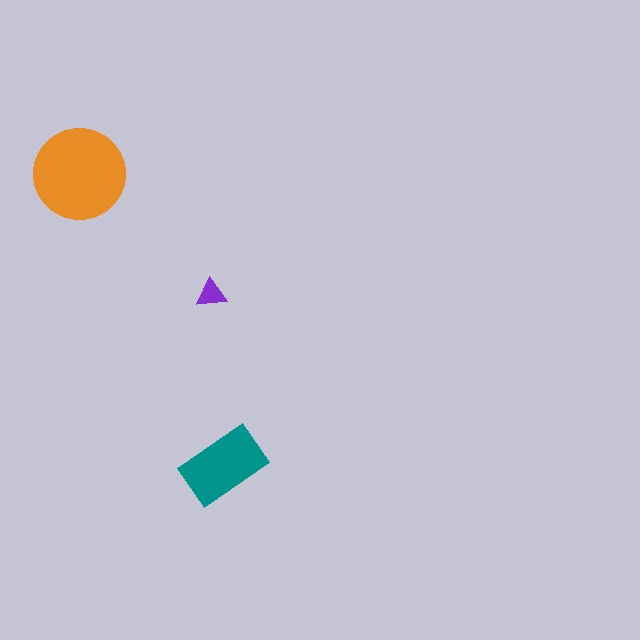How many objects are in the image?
There are 3 objects in the image.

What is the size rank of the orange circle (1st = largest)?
1st.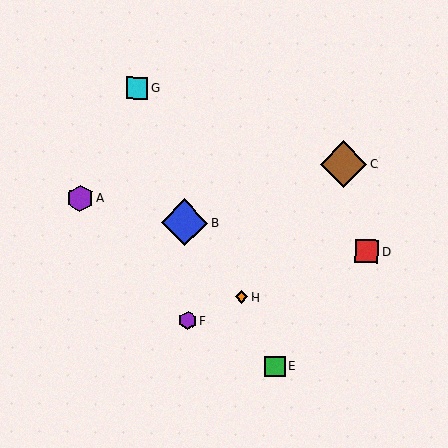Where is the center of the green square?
The center of the green square is at (275, 366).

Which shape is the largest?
The brown diamond (labeled C) is the largest.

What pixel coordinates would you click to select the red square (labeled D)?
Click at (367, 251) to select the red square D.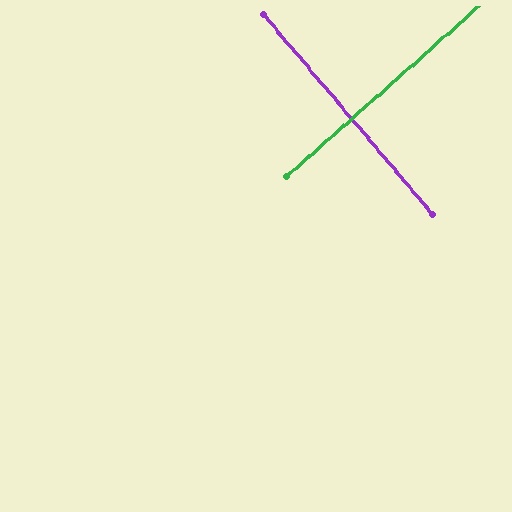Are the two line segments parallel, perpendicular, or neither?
Perpendicular — they meet at approximately 89°.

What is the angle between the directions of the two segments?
Approximately 89 degrees.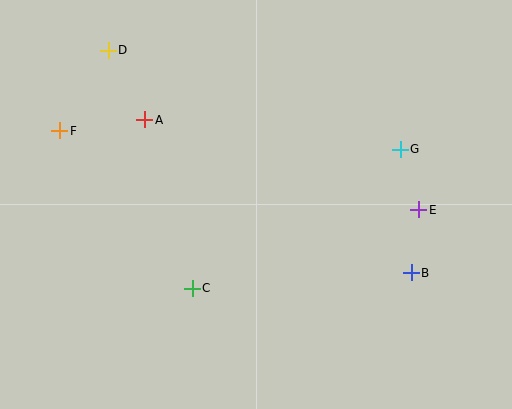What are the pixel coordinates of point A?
Point A is at (145, 120).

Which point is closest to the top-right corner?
Point G is closest to the top-right corner.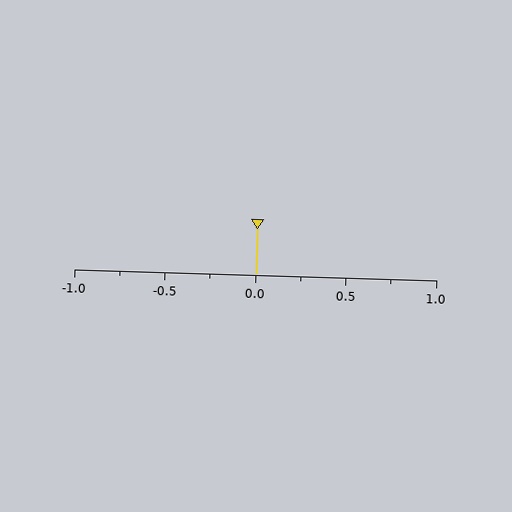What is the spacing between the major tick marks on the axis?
The major ticks are spaced 0.5 apart.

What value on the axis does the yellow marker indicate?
The marker indicates approximately 0.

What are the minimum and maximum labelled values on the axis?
The axis runs from -1.0 to 1.0.